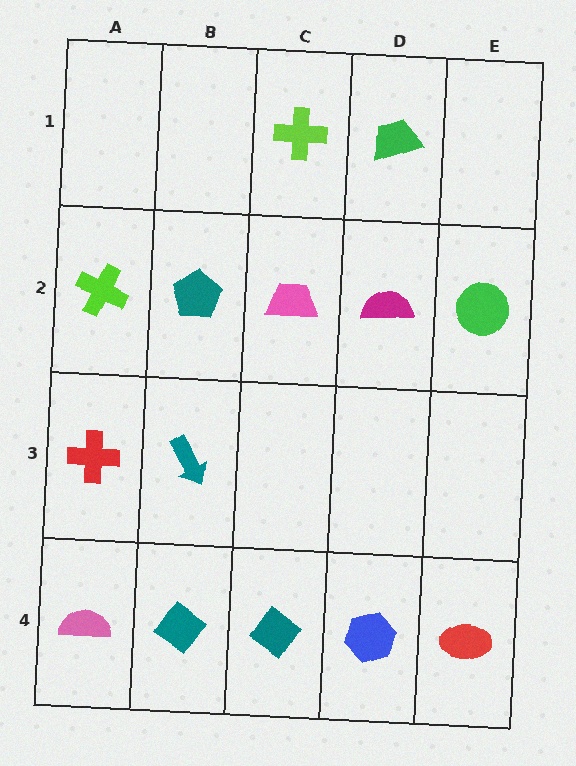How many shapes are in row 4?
5 shapes.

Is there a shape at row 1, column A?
No, that cell is empty.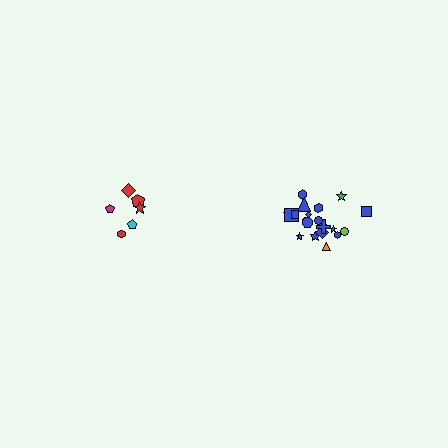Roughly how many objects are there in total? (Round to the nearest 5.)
Roughly 30 objects in total.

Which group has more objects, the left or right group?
The right group.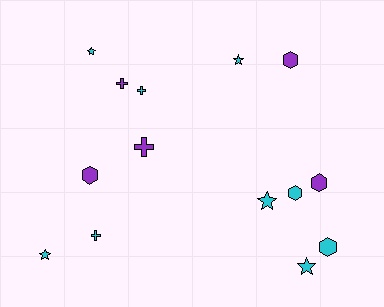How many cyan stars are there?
There are 5 cyan stars.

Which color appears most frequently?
Cyan, with 9 objects.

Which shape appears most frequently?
Hexagon, with 5 objects.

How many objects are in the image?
There are 14 objects.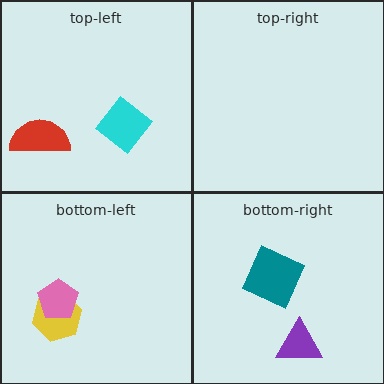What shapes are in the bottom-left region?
The yellow hexagon, the pink pentagon.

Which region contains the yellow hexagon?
The bottom-left region.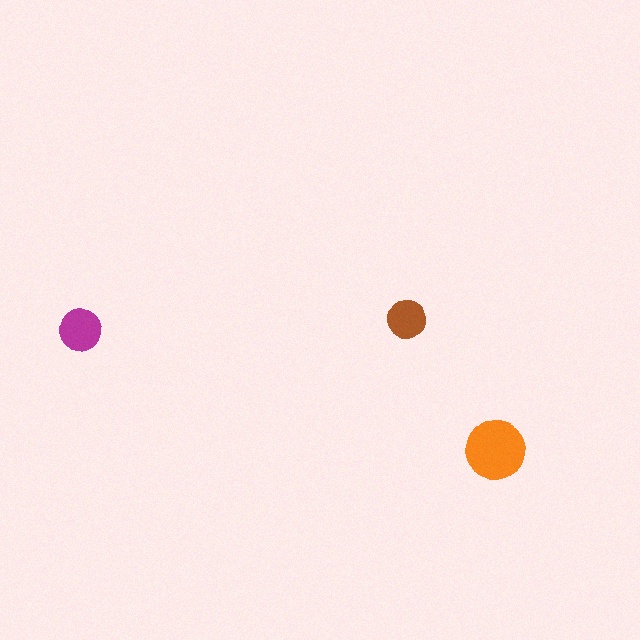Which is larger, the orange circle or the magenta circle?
The orange one.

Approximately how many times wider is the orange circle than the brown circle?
About 1.5 times wider.